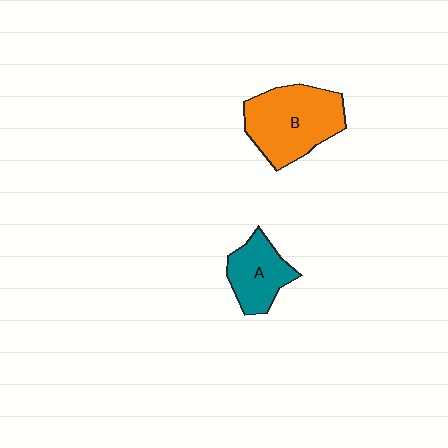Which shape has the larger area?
Shape B (orange).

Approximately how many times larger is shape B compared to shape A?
Approximately 1.7 times.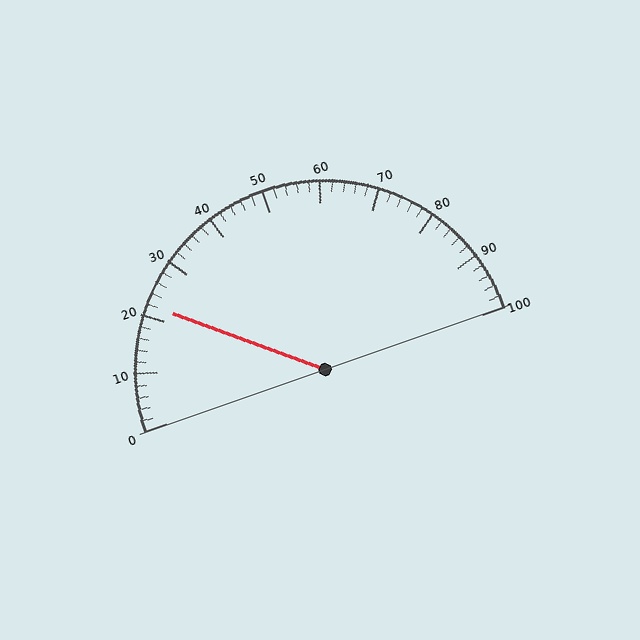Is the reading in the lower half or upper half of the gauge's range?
The reading is in the lower half of the range (0 to 100).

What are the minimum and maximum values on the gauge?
The gauge ranges from 0 to 100.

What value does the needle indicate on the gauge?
The needle indicates approximately 22.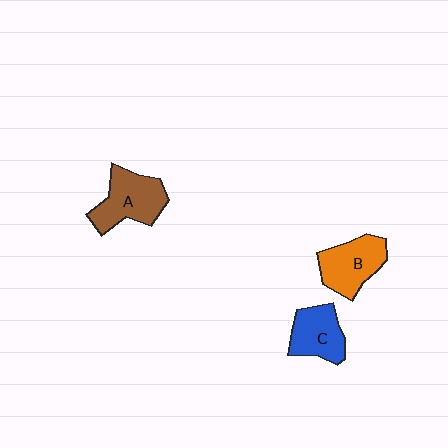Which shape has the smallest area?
Shape C (blue).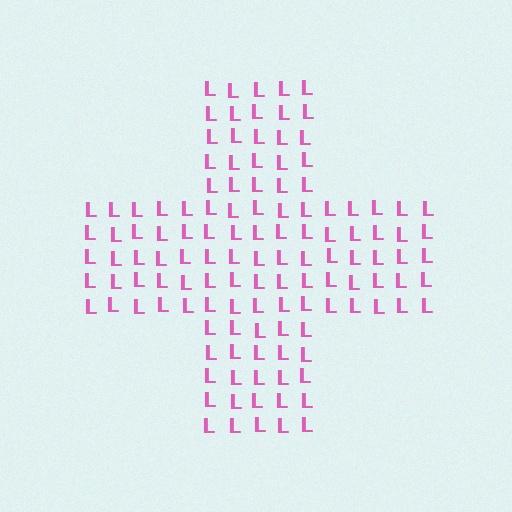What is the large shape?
The large shape is a cross.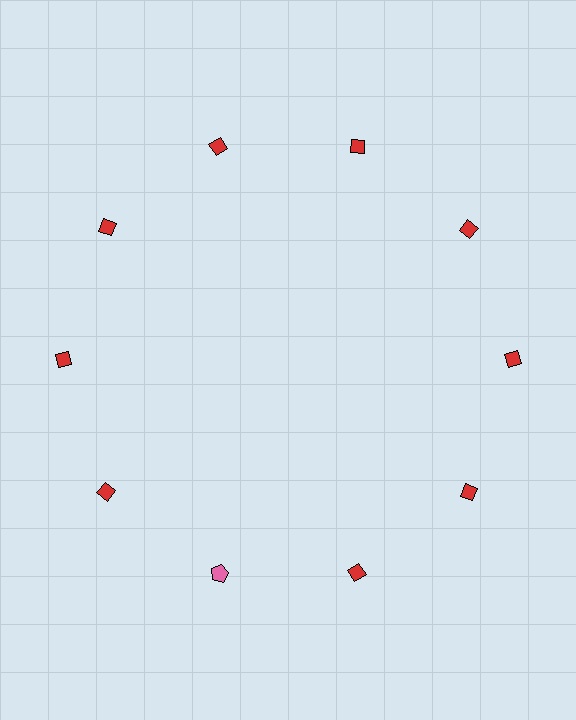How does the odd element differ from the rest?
It differs in both color (pink instead of red) and shape (pentagon instead of diamond).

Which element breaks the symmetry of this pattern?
The pink pentagon at roughly the 7 o'clock position breaks the symmetry. All other shapes are red diamonds.